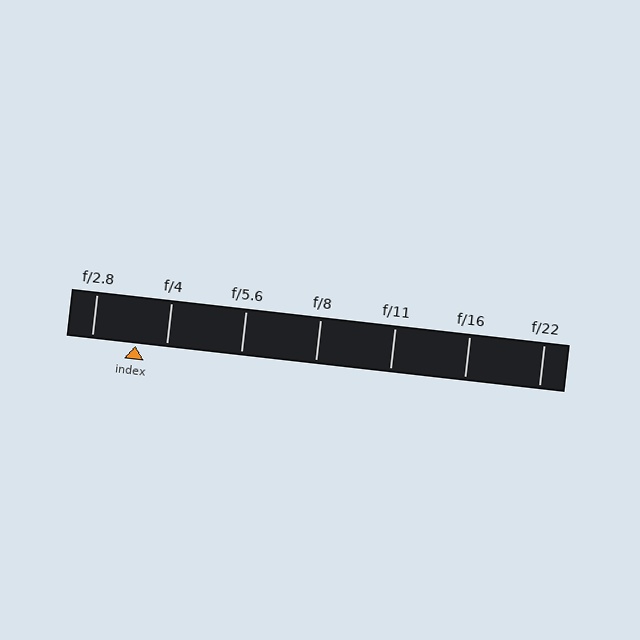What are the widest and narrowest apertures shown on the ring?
The widest aperture shown is f/2.8 and the narrowest is f/22.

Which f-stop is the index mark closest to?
The index mark is closest to f/4.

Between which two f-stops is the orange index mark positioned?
The index mark is between f/2.8 and f/4.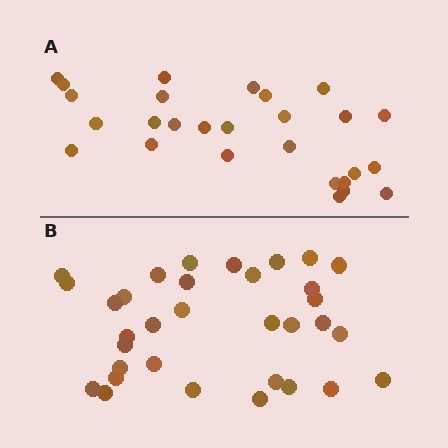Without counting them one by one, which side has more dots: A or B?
Region B (the bottom region) has more dots.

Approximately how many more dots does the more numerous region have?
Region B has about 6 more dots than region A.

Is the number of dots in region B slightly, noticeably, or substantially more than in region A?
Region B has only slightly more — the two regions are fairly close. The ratio is roughly 1.2 to 1.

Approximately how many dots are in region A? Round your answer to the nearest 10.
About 30 dots. (The exact count is 27, which rounds to 30.)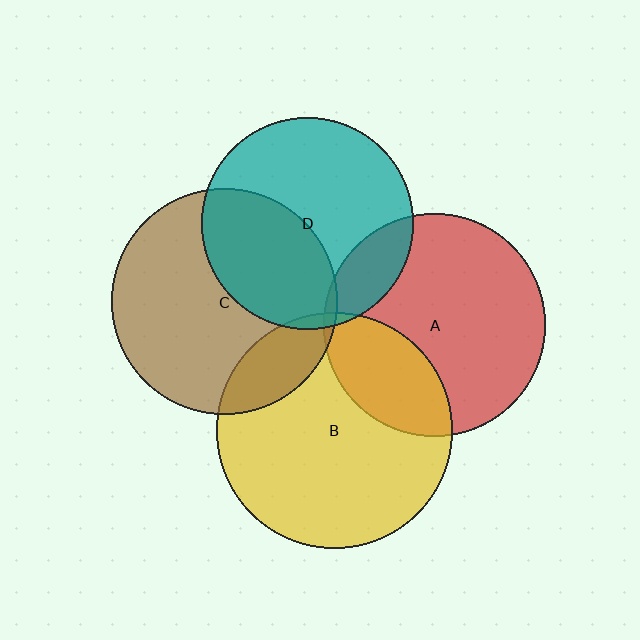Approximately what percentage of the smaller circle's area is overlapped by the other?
Approximately 40%.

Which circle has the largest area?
Circle B (yellow).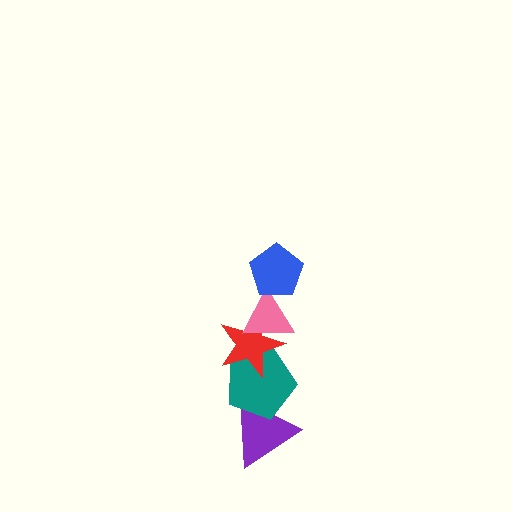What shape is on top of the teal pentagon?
The red star is on top of the teal pentagon.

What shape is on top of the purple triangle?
The teal pentagon is on top of the purple triangle.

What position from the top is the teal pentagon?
The teal pentagon is 4th from the top.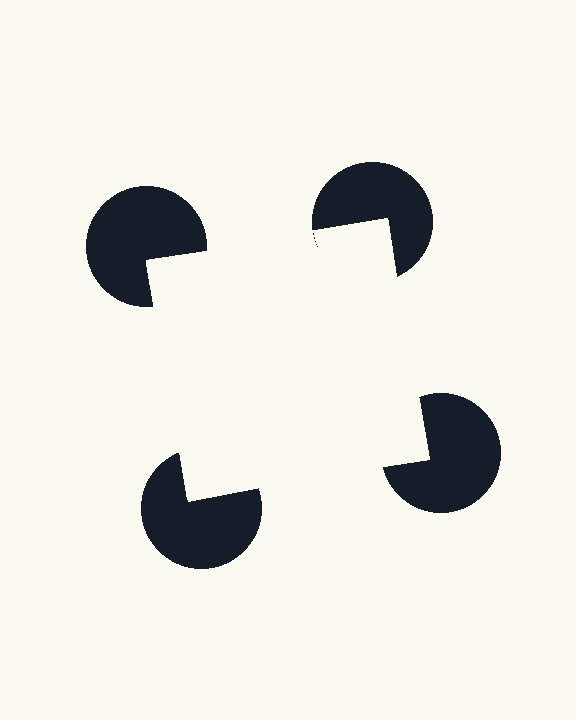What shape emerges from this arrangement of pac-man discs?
An illusory square — its edges are inferred from the aligned wedge cuts in the pac-man discs, not physically drawn.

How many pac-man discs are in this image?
There are 4 — one at each vertex of the illusory square.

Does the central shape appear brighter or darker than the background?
It typically appears slightly brighter than the background, even though no actual brightness change is drawn.